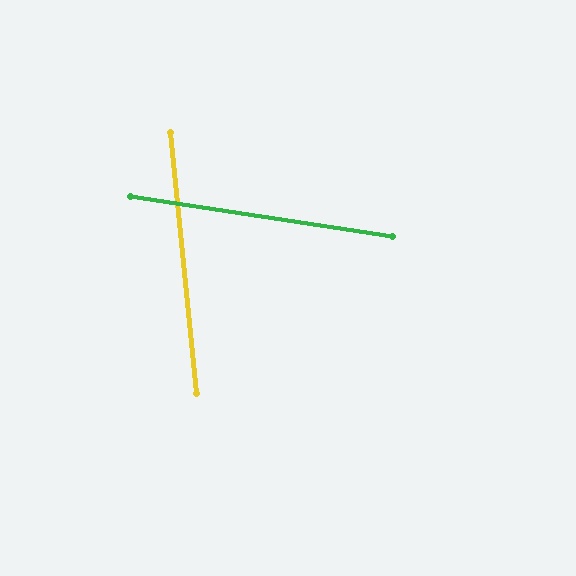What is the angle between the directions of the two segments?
Approximately 76 degrees.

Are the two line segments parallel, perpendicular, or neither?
Neither parallel nor perpendicular — they differ by about 76°.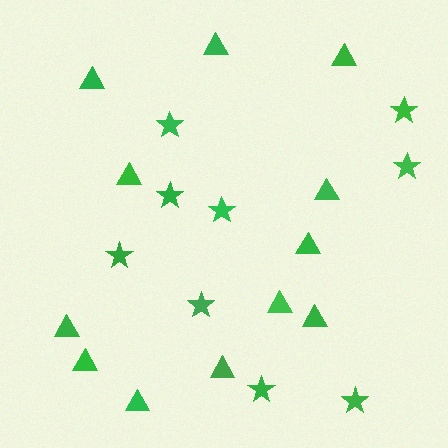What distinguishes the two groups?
There are 2 groups: one group of triangles (12) and one group of stars (9).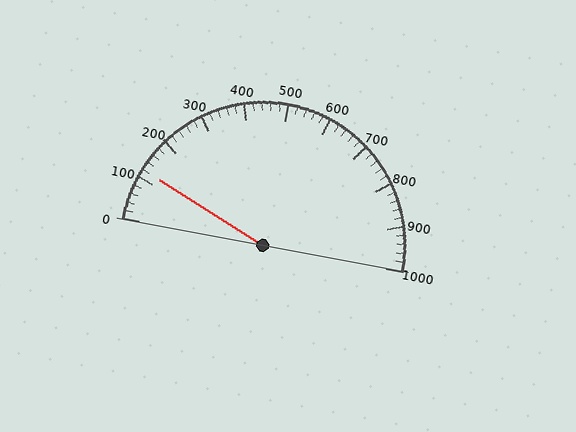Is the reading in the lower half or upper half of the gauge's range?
The reading is in the lower half of the range (0 to 1000).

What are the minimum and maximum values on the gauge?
The gauge ranges from 0 to 1000.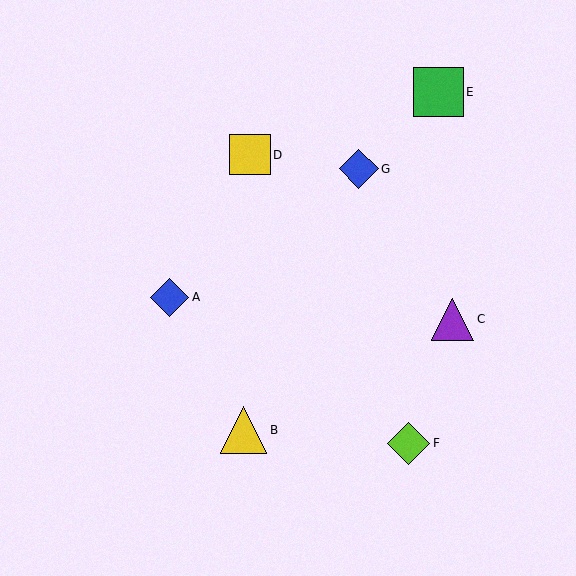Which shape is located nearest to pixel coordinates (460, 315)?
The purple triangle (labeled C) at (453, 319) is nearest to that location.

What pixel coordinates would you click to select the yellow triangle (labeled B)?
Click at (243, 430) to select the yellow triangle B.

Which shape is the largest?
The green square (labeled E) is the largest.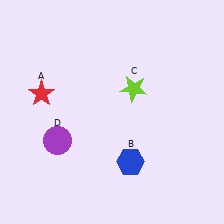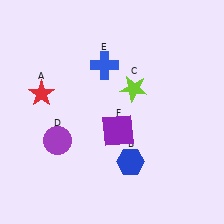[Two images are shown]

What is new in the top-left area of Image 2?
A blue cross (E) was added in the top-left area of Image 2.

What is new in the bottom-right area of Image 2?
A purple square (F) was added in the bottom-right area of Image 2.